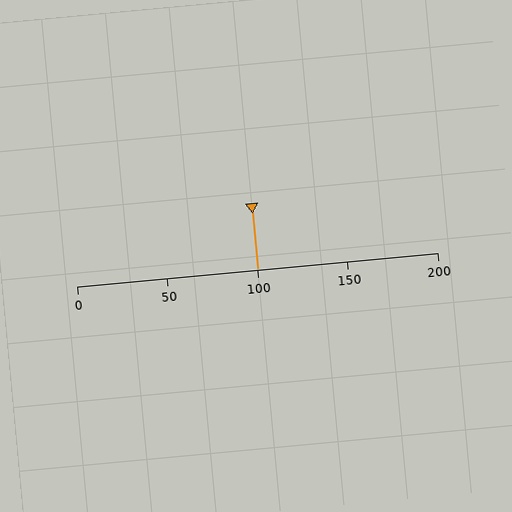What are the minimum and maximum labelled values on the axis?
The axis runs from 0 to 200.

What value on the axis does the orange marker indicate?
The marker indicates approximately 100.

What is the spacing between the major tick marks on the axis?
The major ticks are spaced 50 apart.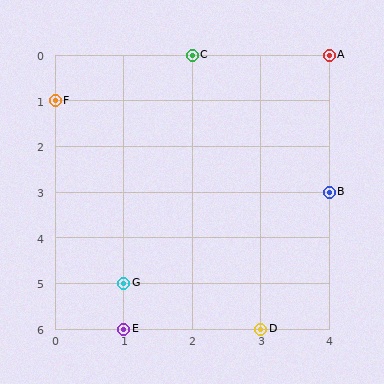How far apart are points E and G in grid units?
Points E and G are 1 row apart.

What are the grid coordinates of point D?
Point D is at grid coordinates (3, 6).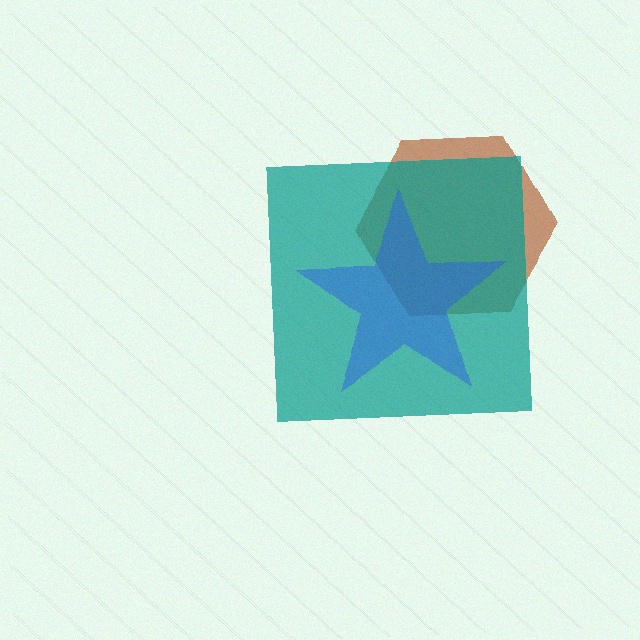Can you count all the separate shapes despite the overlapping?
Yes, there are 3 separate shapes.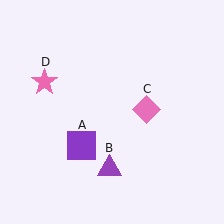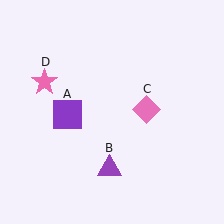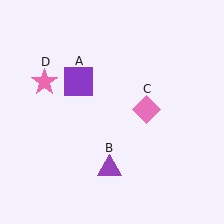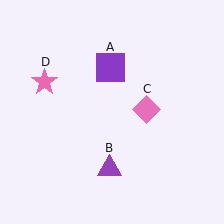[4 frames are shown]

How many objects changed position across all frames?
1 object changed position: purple square (object A).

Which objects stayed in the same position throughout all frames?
Purple triangle (object B) and pink diamond (object C) and pink star (object D) remained stationary.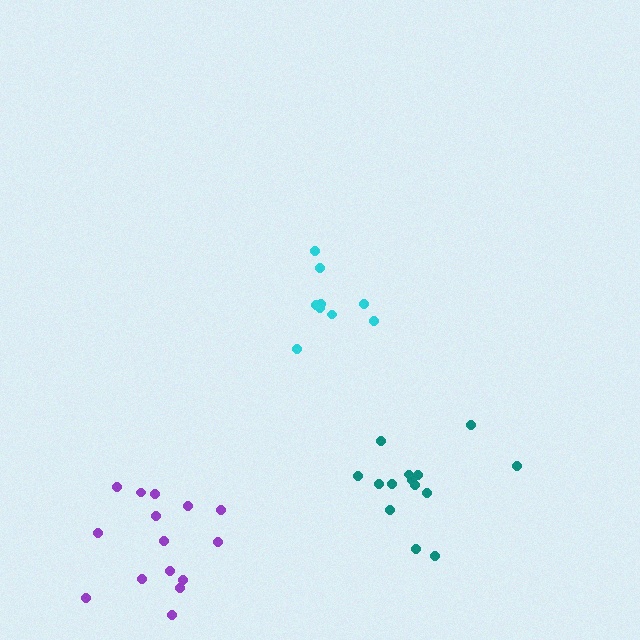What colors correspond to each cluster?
The clusters are colored: teal, purple, cyan.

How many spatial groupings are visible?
There are 3 spatial groupings.